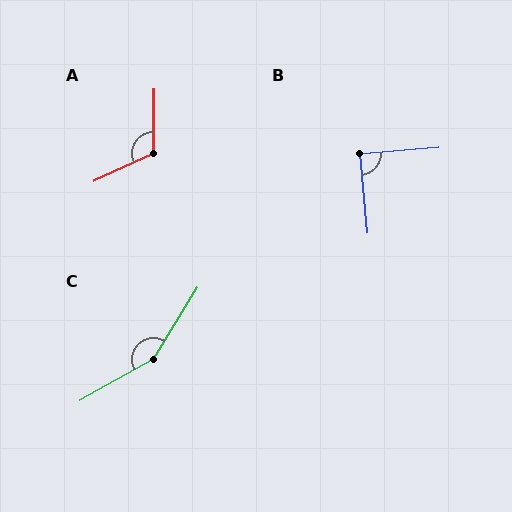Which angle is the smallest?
B, at approximately 89 degrees.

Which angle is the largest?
C, at approximately 151 degrees.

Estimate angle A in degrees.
Approximately 115 degrees.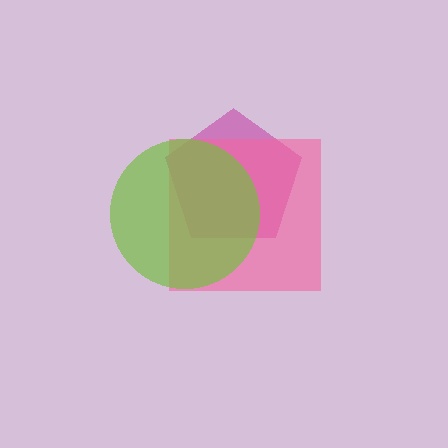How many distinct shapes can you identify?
There are 3 distinct shapes: a magenta pentagon, a pink square, a lime circle.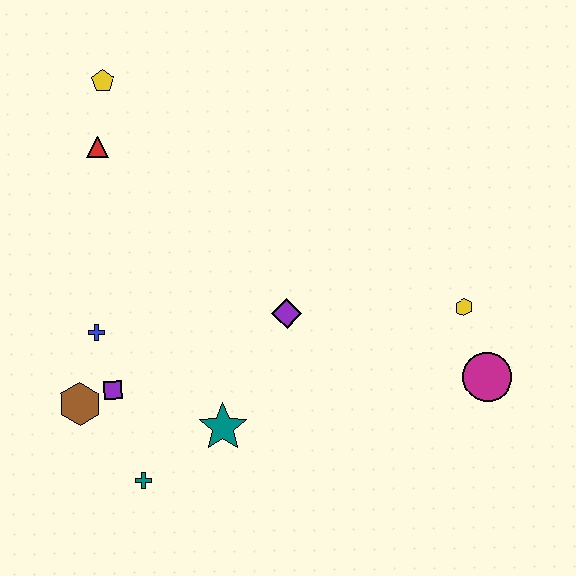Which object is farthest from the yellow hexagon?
The yellow pentagon is farthest from the yellow hexagon.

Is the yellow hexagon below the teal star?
No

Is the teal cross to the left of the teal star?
Yes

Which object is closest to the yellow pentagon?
The red triangle is closest to the yellow pentagon.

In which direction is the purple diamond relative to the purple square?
The purple diamond is to the right of the purple square.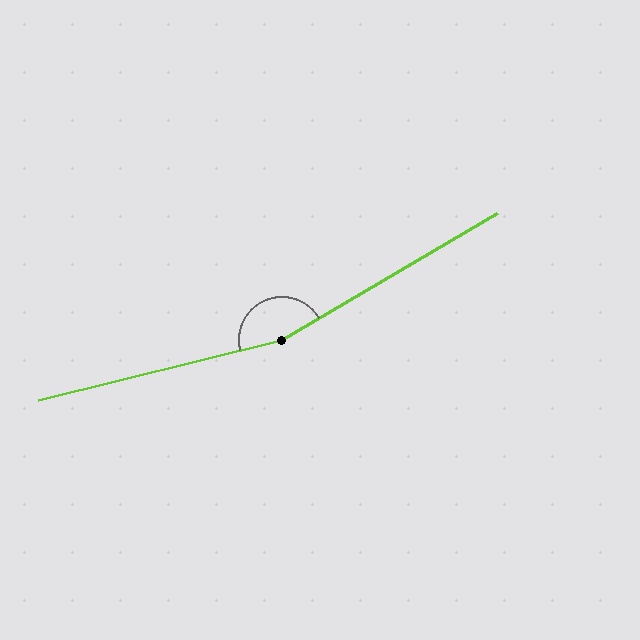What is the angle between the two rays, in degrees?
Approximately 164 degrees.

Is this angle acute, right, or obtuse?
It is obtuse.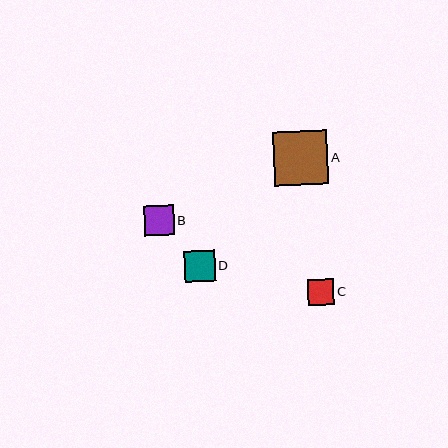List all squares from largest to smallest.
From largest to smallest: A, D, B, C.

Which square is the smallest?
Square C is the smallest with a size of approximately 26 pixels.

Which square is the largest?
Square A is the largest with a size of approximately 54 pixels.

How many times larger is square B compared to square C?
Square B is approximately 1.2 times the size of square C.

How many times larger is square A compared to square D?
Square A is approximately 1.8 times the size of square D.